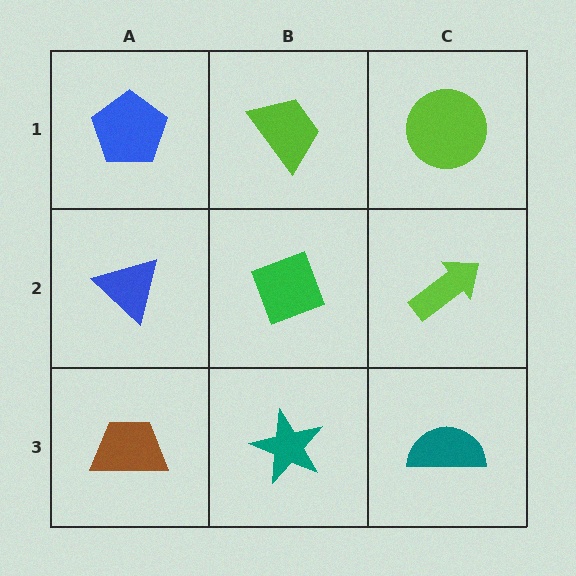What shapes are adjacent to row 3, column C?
A lime arrow (row 2, column C), a teal star (row 3, column B).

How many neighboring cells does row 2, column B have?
4.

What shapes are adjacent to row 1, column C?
A lime arrow (row 2, column C), a lime trapezoid (row 1, column B).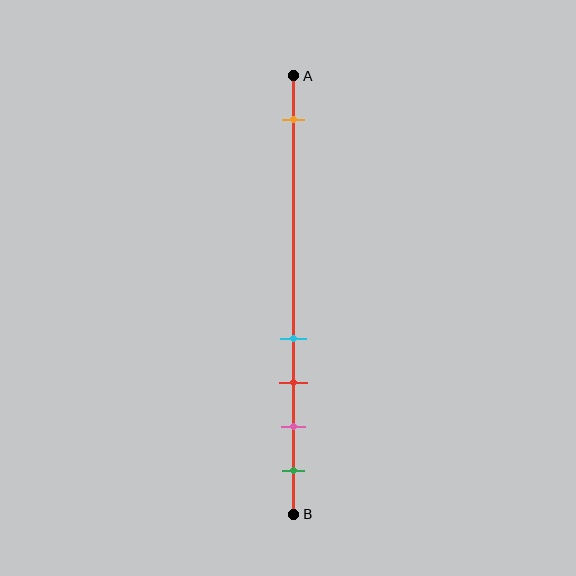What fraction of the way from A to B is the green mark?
The green mark is approximately 90% (0.9) of the way from A to B.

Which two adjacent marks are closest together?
The cyan and red marks are the closest adjacent pair.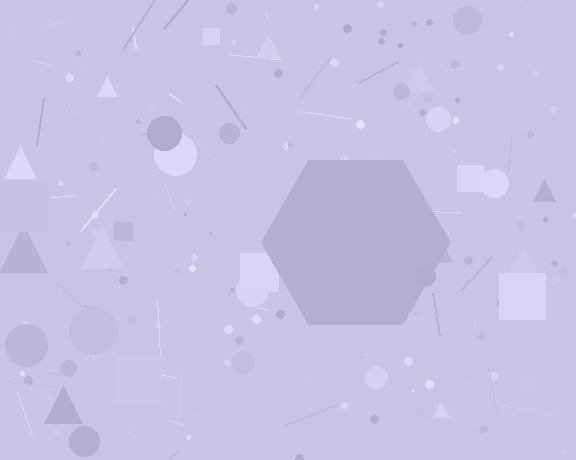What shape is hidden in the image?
A hexagon is hidden in the image.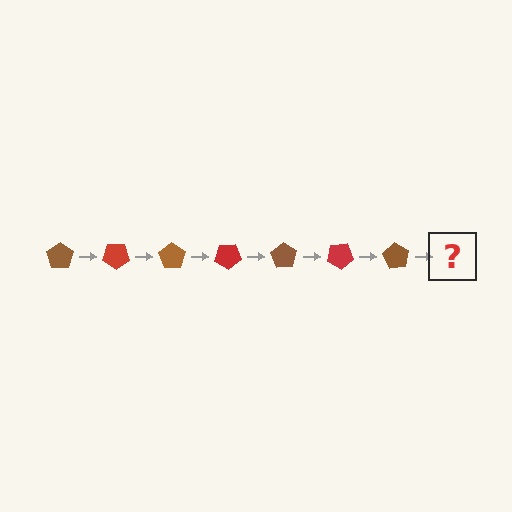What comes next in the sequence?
The next element should be a red pentagon, rotated 245 degrees from the start.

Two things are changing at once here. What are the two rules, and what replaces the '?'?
The two rules are that it rotates 35 degrees each step and the color cycles through brown and red. The '?' should be a red pentagon, rotated 245 degrees from the start.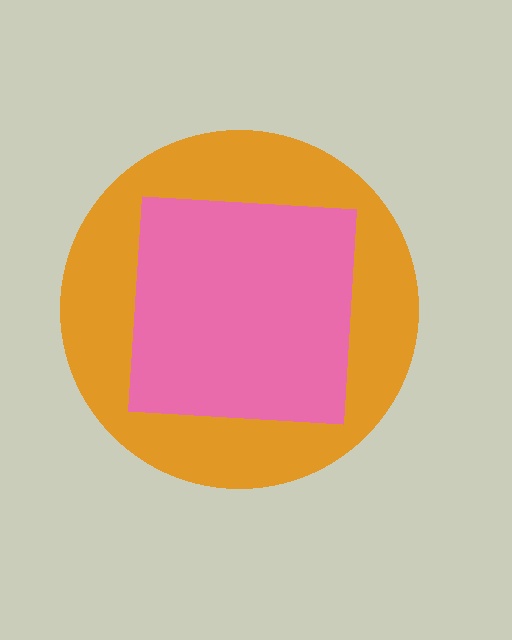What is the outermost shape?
The orange circle.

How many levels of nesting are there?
2.